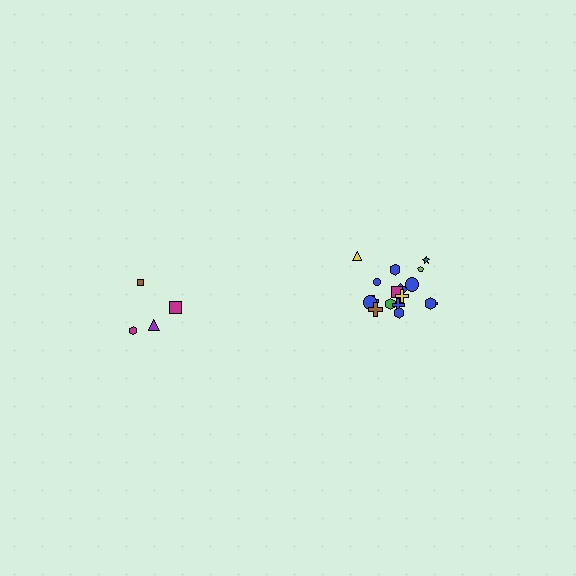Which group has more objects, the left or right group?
The right group.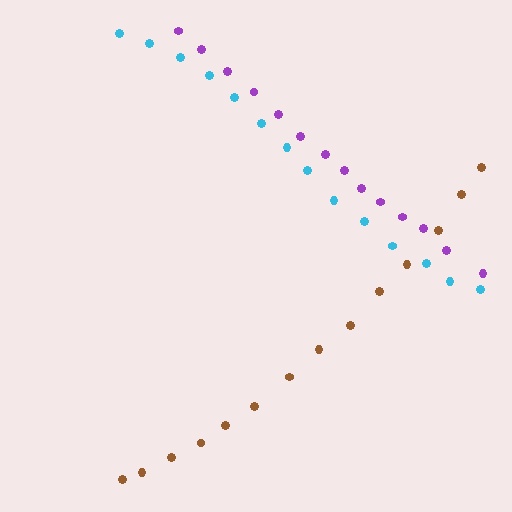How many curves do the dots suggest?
There are 3 distinct paths.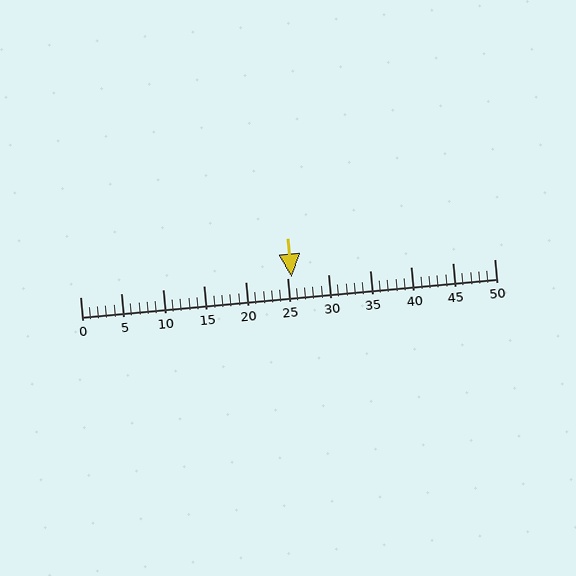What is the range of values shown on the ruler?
The ruler shows values from 0 to 50.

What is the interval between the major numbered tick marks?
The major tick marks are spaced 5 units apart.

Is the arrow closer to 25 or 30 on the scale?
The arrow is closer to 25.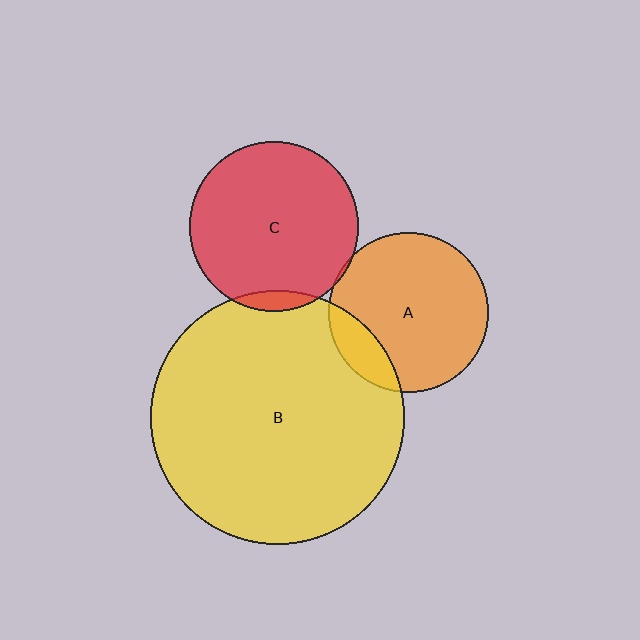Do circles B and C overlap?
Yes.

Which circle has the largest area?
Circle B (yellow).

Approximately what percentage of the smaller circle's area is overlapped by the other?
Approximately 5%.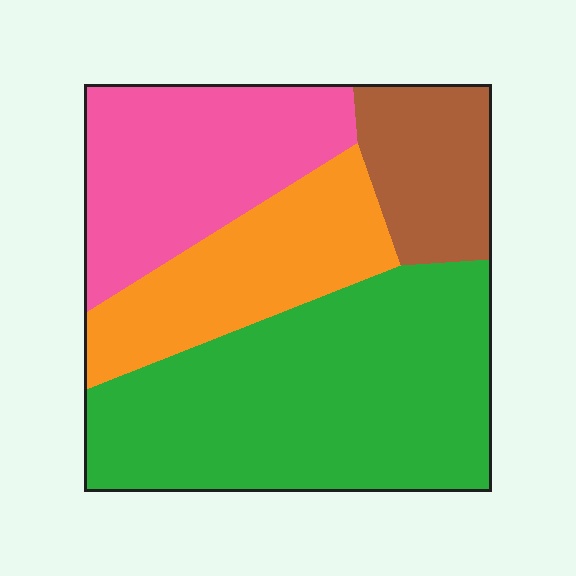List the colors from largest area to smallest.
From largest to smallest: green, pink, orange, brown.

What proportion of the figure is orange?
Orange covers roughly 20% of the figure.